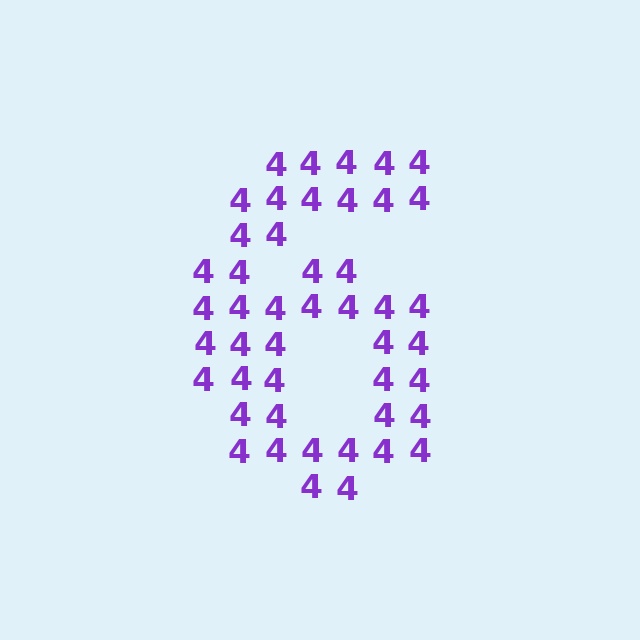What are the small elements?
The small elements are digit 4's.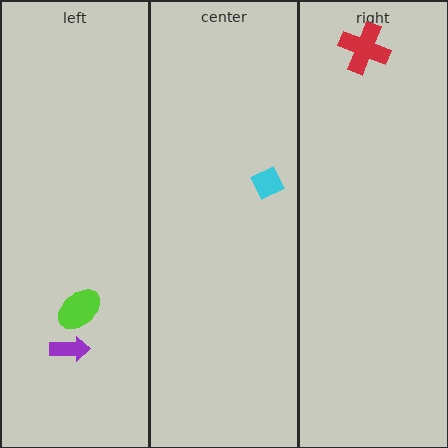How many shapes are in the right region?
1.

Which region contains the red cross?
The right region.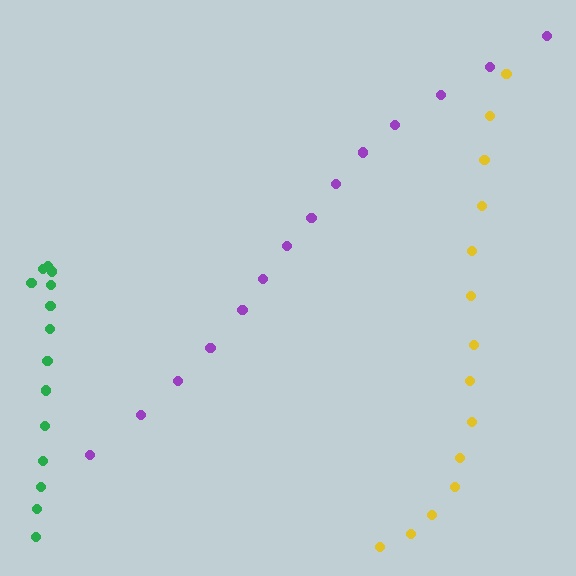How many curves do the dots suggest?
There are 3 distinct paths.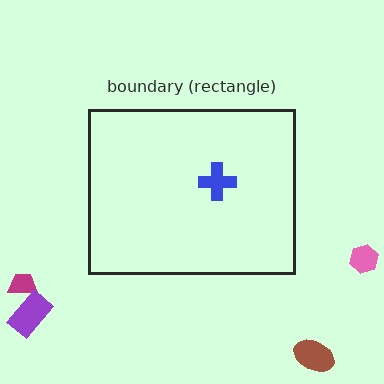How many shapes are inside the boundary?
1 inside, 4 outside.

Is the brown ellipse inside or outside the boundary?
Outside.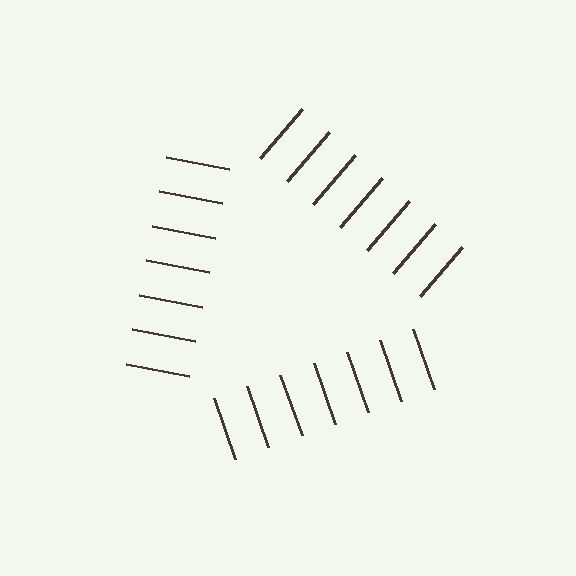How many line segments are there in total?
21 — 7 along each of the 3 edges.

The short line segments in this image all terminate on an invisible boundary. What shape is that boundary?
An illusory triangle — the line segments terminate on its edges but no continuous stroke is drawn.